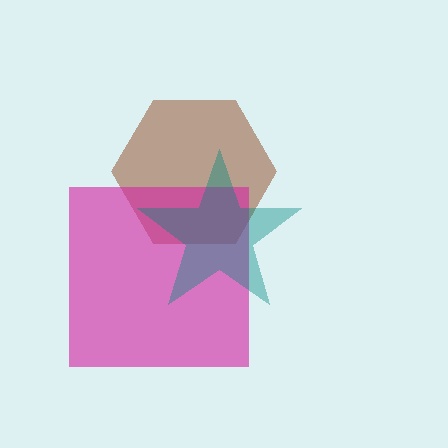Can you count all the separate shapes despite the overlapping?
Yes, there are 3 separate shapes.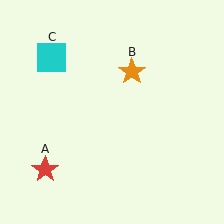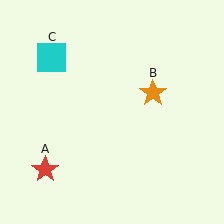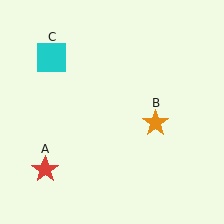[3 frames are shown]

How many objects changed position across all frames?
1 object changed position: orange star (object B).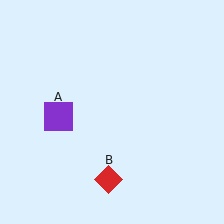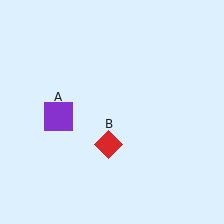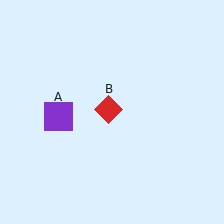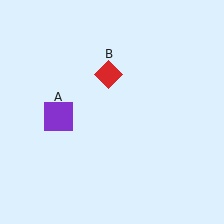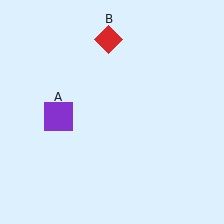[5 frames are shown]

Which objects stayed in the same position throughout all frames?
Purple square (object A) remained stationary.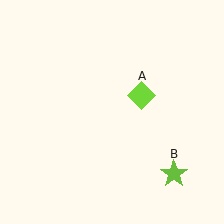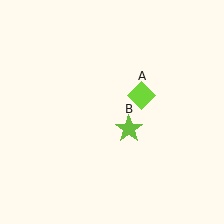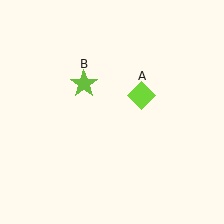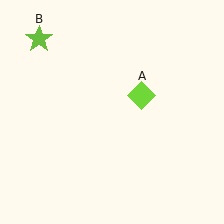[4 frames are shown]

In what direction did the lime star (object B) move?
The lime star (object B) moved up and to the left.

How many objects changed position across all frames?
1 object changed position: lime star (object B).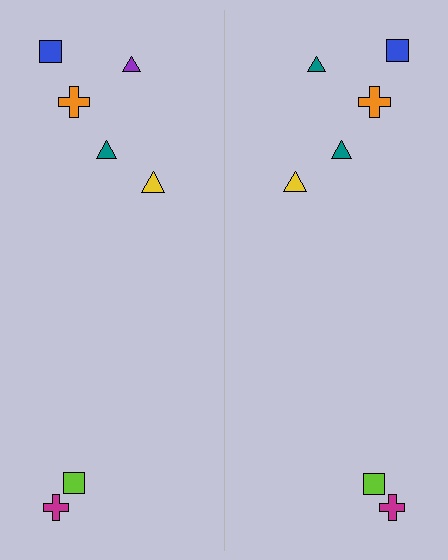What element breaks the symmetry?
The teal triangle on the right side breaks the symmetry — its mirror counterpart is purple.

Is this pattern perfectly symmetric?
No, the pattern is not perfectly symmetric. The teal triangle on the right side breaks the symmetry — its mirror counterpart is purple.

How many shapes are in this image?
There are 14 shapes in this image.